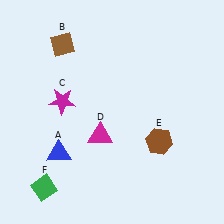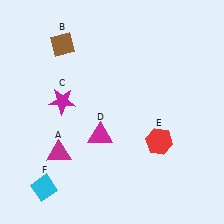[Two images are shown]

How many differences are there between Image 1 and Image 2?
There are 3 differences between the two images.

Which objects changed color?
A changed from blue to magenta. E changed from brown to red. F changed from green to cyan.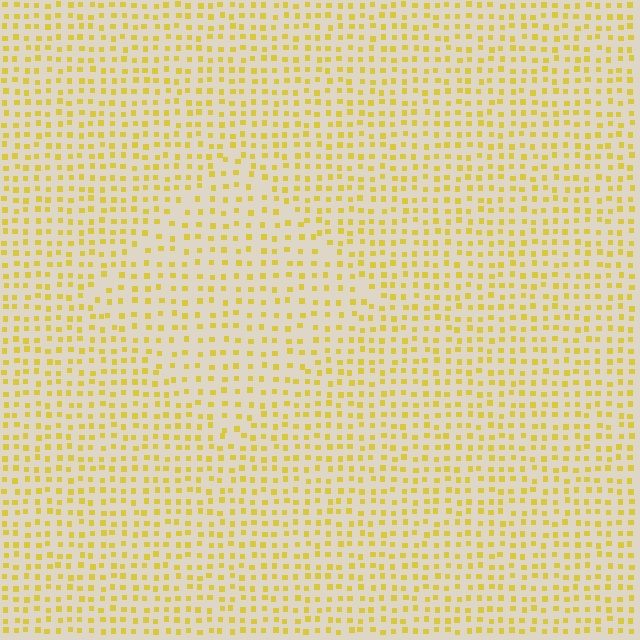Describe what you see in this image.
The image contains small yellow elements arranged at two different densities. A diamond-shaped region is visible where the elements are less densely packed than the surrounding area.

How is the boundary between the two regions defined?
The boundary is defined by a change in element density (approximately 1.4x ratio). All elements are the same color, size, and shape.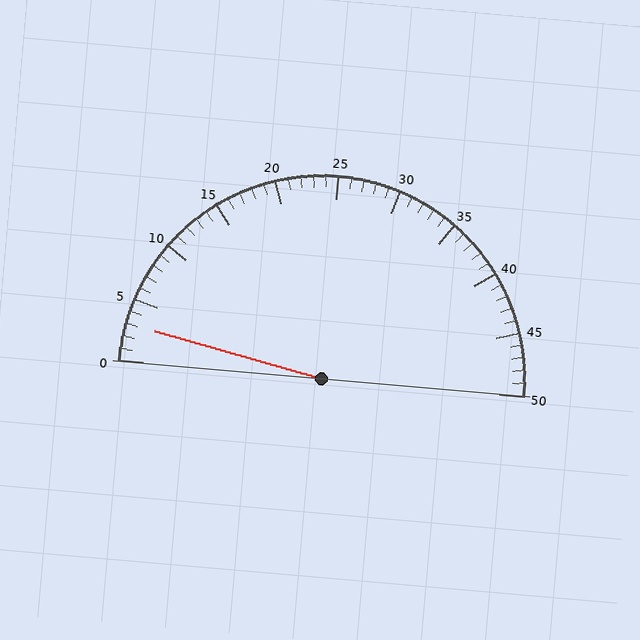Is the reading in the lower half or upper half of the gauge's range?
The reading is in the lower half of the range (0 to 50).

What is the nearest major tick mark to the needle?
The nearest major tick mark is 5.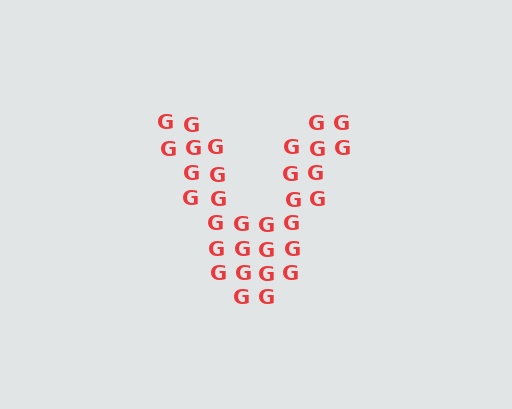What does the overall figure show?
The overall figure shows the letter V.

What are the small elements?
The small elements are letter G's.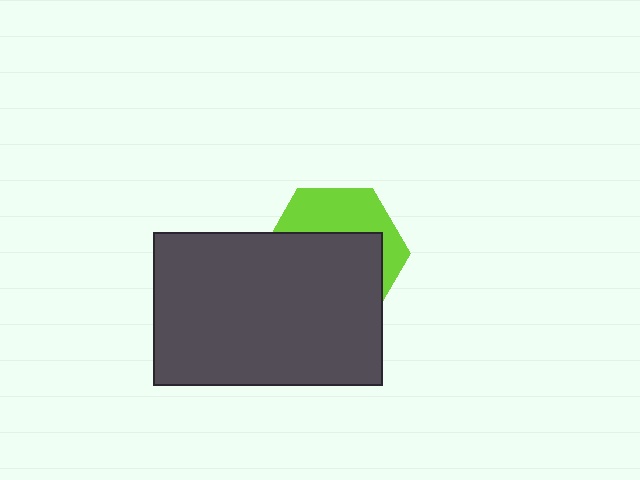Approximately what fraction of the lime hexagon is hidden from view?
Roughly 63% of the lime hexagon is hidden behind the dark gray rectangle.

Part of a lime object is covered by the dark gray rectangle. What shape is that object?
It is a hexagon.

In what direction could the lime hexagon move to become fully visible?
The lime hexagon could move up. That would shift it out from behind the dark gray rectangle entirely.